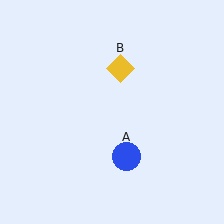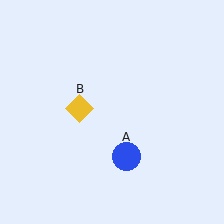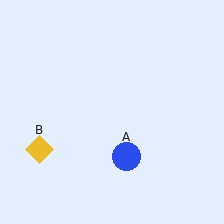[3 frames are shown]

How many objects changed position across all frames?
1 object changed position: yellow diamond (object B).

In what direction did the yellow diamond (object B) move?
The yellow diamond (object B) moved down and to the left.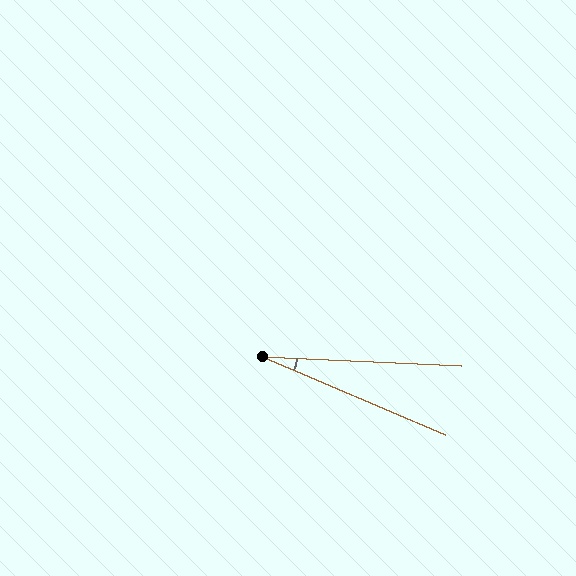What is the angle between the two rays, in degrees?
Approximately 20 degrees.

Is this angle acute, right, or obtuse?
It is acute.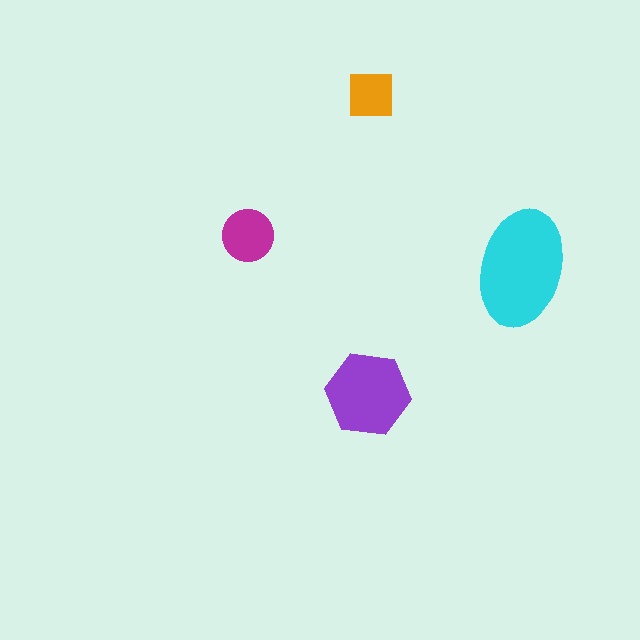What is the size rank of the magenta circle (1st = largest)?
3rd.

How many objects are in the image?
There are 4 objects in the image.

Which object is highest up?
The orange square is topmost.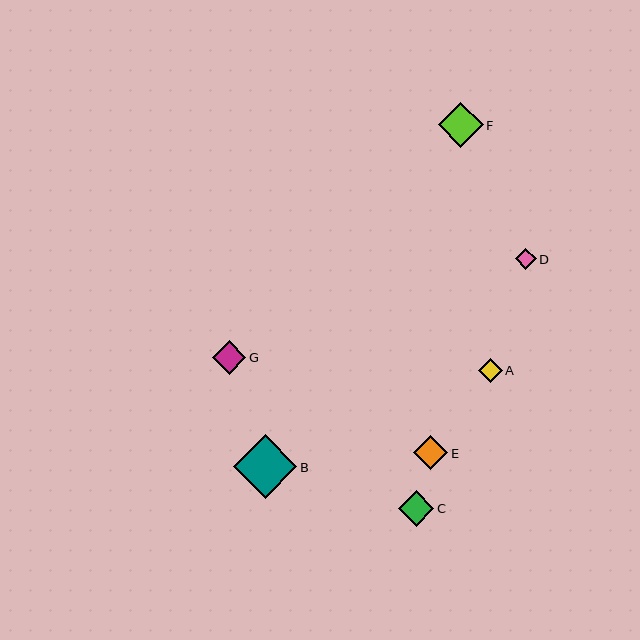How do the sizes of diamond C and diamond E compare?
Diamond C and diamond E are approximately the same size.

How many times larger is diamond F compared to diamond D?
Diamond F is approximately 2.1 times the size of diamond D.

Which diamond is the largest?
Diamond B is the largest with a size of approximately 64 pixels.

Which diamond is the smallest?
Diamond D is the smallest with a size of approximately 21 pixels.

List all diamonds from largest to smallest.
From largest to smallest: B, F, C, E, G, A, D.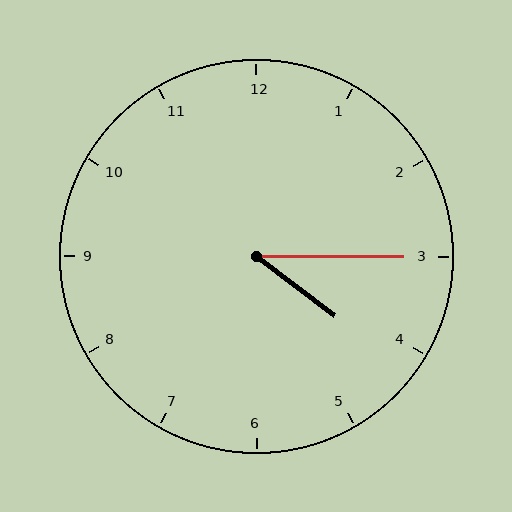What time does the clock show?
4:15.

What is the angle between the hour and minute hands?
Approximately 38 degrees.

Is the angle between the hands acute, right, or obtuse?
It is acute.